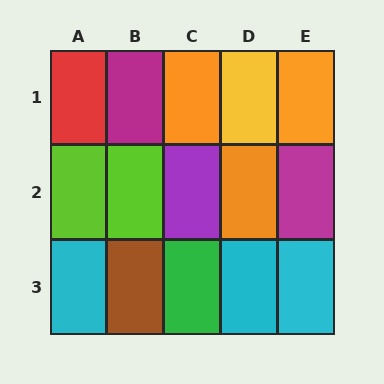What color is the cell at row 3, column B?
Brown.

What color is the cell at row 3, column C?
Green.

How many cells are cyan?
3 cells are cyan.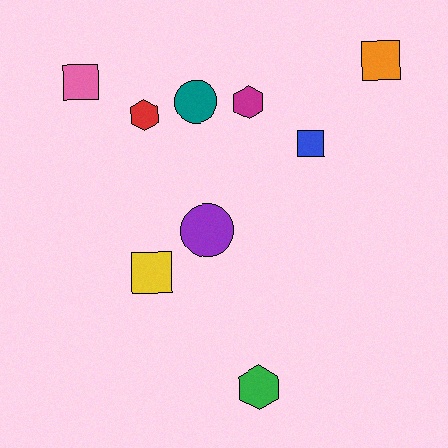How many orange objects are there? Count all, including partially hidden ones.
There is 1 orange object.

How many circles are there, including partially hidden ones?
There are 2 circles.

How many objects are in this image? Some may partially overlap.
There are 9 objects.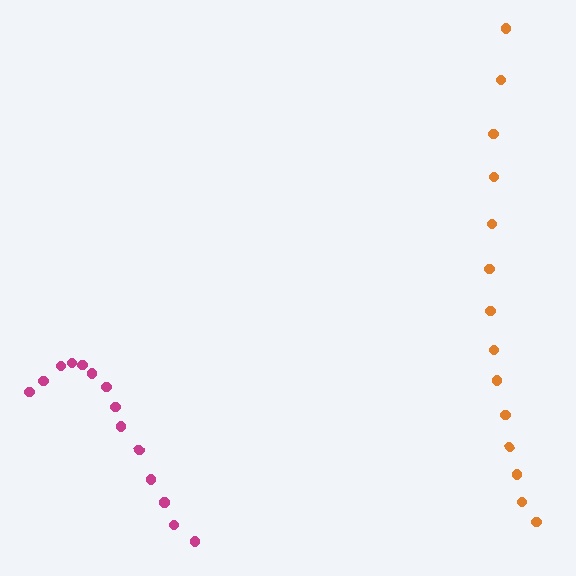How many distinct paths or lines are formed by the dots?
There are 2 distinct paths.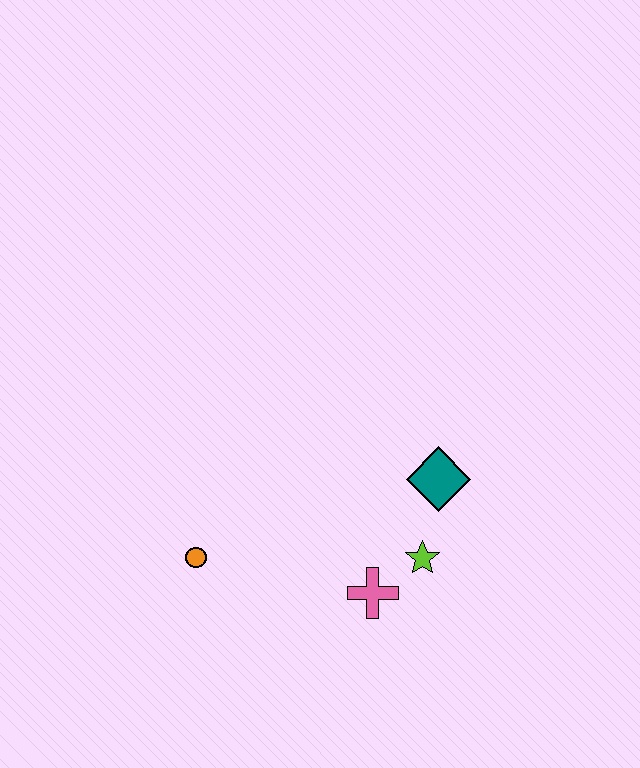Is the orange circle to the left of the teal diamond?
Yes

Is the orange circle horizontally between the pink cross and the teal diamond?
No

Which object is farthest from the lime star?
The orange circle is farthest from the lime star.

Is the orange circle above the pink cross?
Yes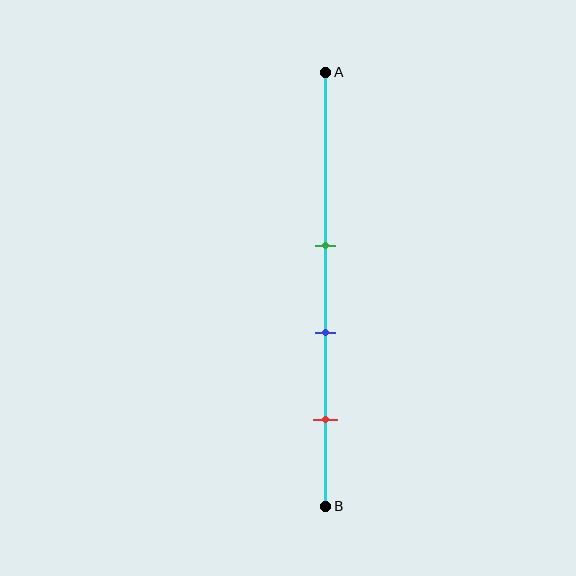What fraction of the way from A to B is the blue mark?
The blue mark is approximately 60% (0.6) of the way from A to B.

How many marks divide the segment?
There are 3 marks dividing the segment.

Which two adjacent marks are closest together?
The green and blue marks are the closest adjacent pair.